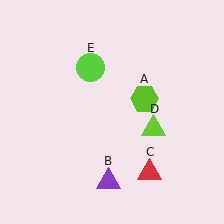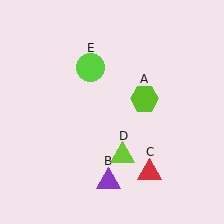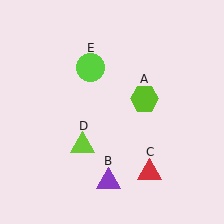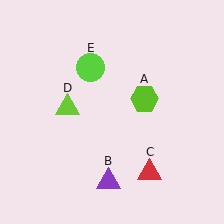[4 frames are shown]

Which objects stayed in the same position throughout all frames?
Lime hexagon (object A) and purple triangle (object B) and red triangle (object C) and lime circle (object E) remained stationary.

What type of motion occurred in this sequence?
The lime triangle (object D) rotated clockwise around the center of the scene.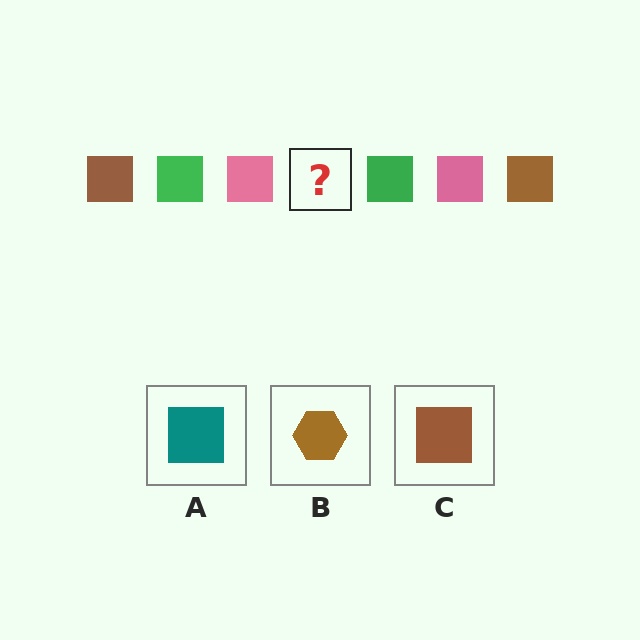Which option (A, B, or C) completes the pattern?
C.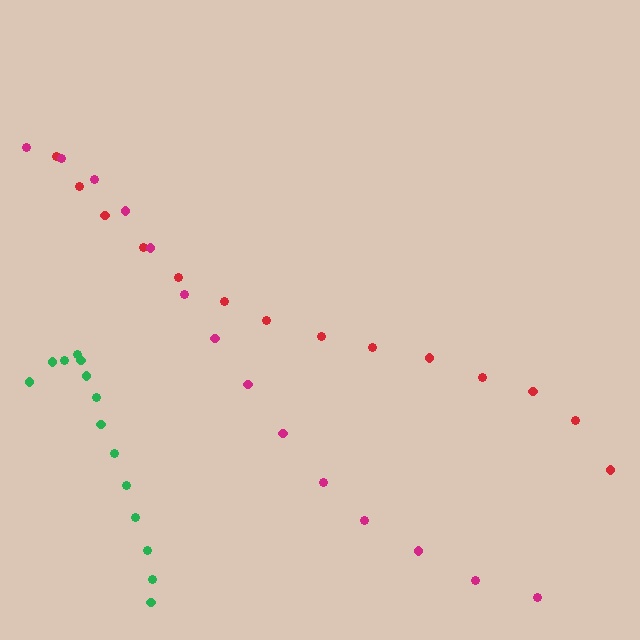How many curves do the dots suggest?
There are 3 distinct paths.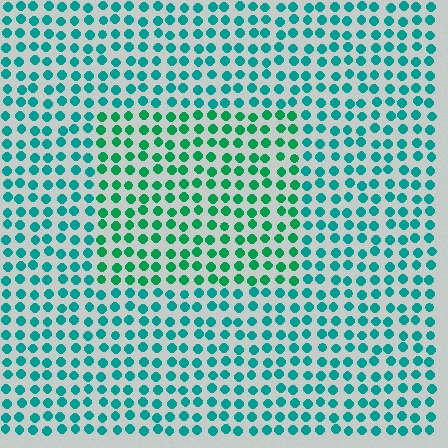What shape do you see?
I see a rectangle.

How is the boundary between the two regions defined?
The boundary is defined purely by a slight shift in hue (about 27 degrees). Spacing, size, and orientation are identical on both sides.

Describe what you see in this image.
The image is filled with small teal elements in a uniform arrangement. A rectangle-shaped region is visible where the elements are tinted to a slightly different hue, forming a subtle color boundary.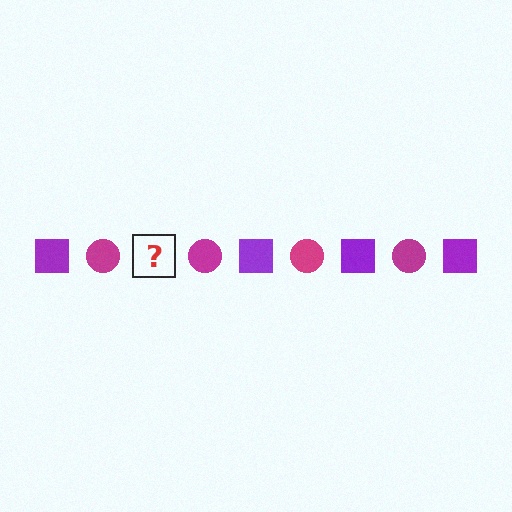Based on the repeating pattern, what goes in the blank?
The blank should be a purple square.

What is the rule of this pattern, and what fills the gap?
The rule is that the pattern alternates between purple square and magenta circle. The gap should be filled with a purple square.